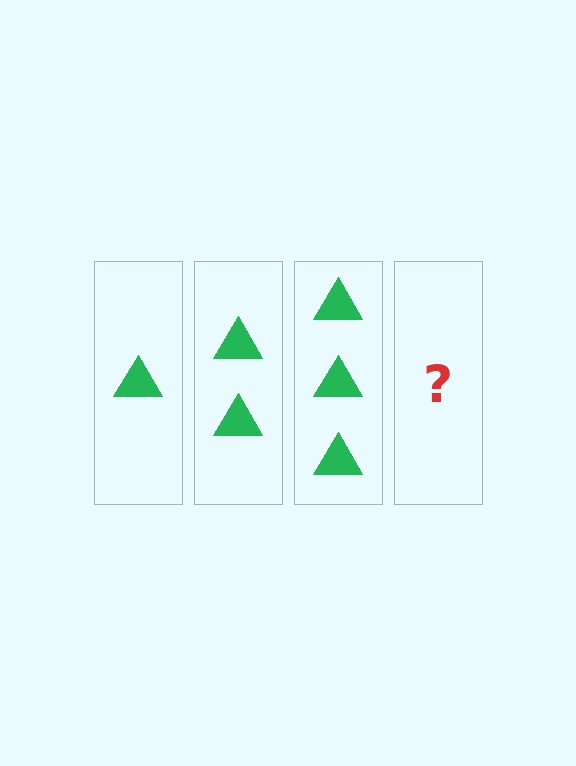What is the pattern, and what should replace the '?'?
The pattern is that each step adds one more triangle. The '?' should be 4 triangles.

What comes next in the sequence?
The next element should be 4 triangles.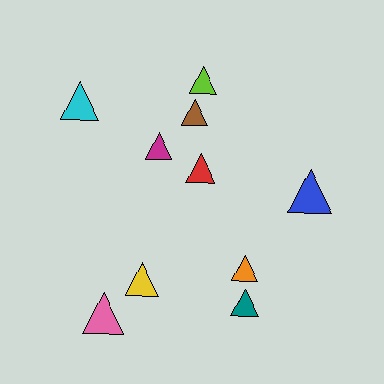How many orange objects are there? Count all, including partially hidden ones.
There is 1 orange object.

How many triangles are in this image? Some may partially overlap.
There are 10 triangles.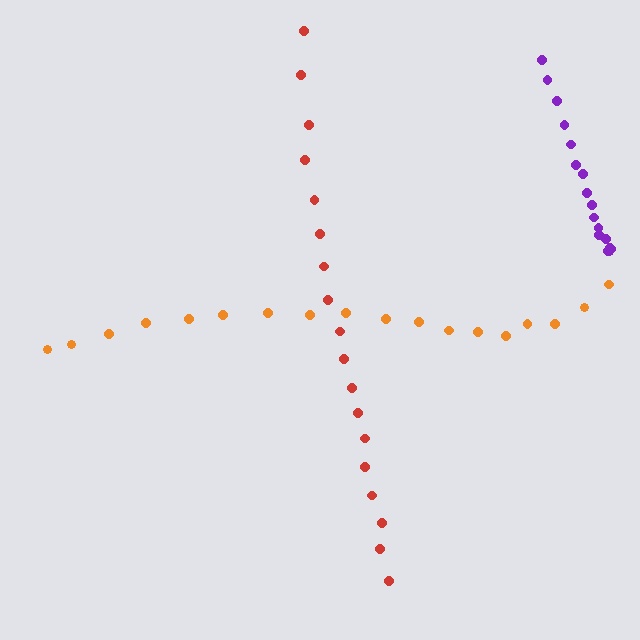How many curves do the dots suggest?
There are 3 distinct paths.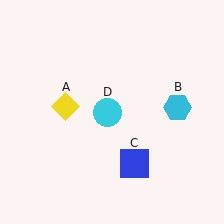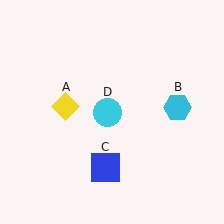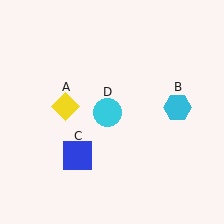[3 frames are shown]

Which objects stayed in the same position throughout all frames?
Yellow diamond (object A) and cyan hexagon (object B) and cyan circle (object D) remained stationary.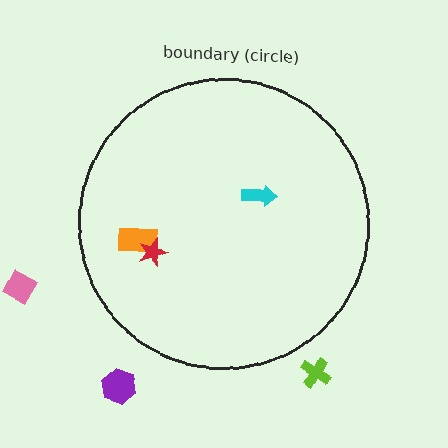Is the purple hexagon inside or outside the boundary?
Outside.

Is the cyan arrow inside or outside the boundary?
Inside.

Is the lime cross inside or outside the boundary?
Outside.